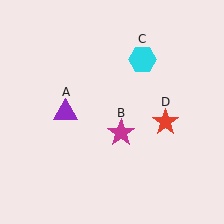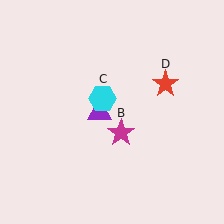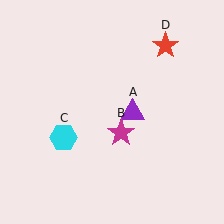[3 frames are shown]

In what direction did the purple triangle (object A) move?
The purple triangle (object A) moved right.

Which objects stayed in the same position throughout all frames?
Magenta star (object B) remained stationary.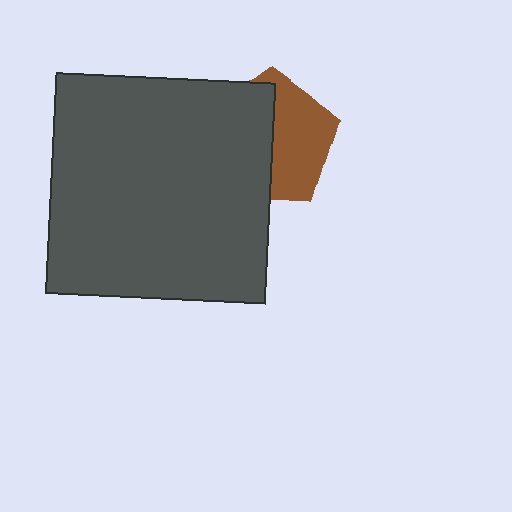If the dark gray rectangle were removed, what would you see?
You would see the complete brown pentagon.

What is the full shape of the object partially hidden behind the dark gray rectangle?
The partially hidden object is a brown pentagon.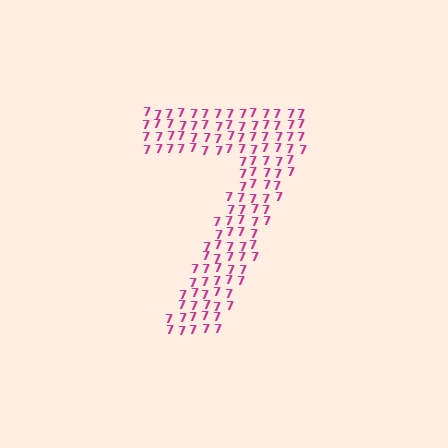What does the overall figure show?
The overall figure shows the digit 7.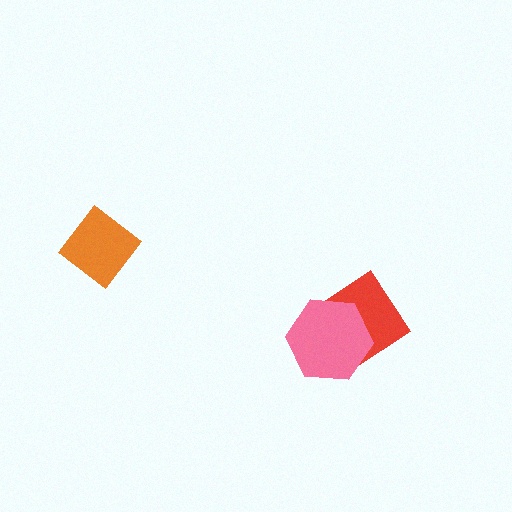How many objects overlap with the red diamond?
1 object overlaps with the red diamond.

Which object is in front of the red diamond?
The pink hexagon is in front of the red diamond.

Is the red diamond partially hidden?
Yes, it is partially covered by another shape.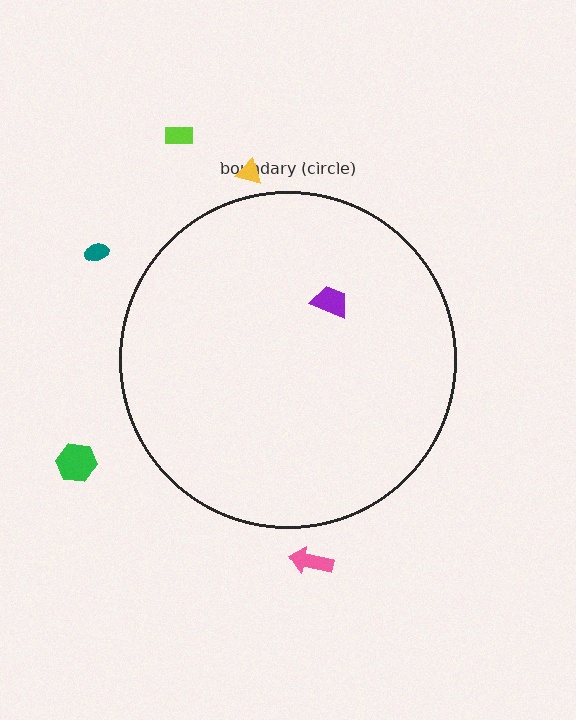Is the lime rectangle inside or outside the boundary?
Outside.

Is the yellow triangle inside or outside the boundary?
Outside.